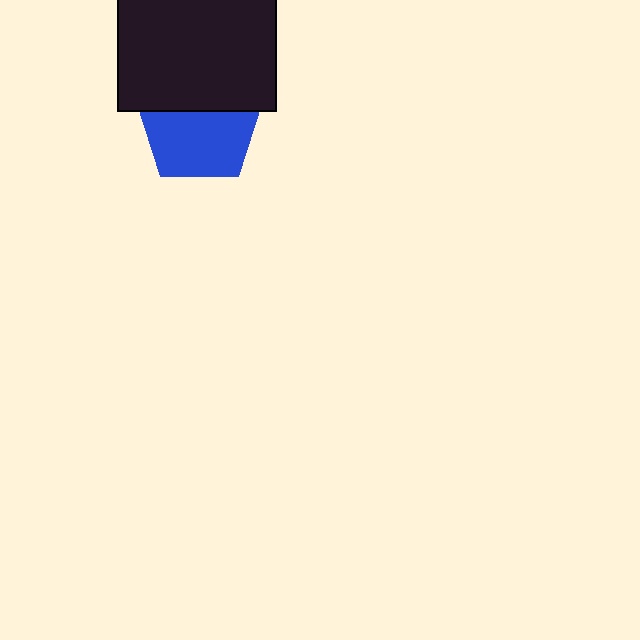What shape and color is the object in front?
The object in front is a black square.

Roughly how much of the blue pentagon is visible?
About half of it is visible (roughly 61%).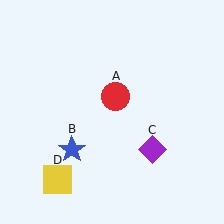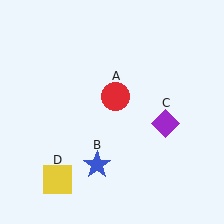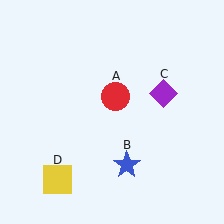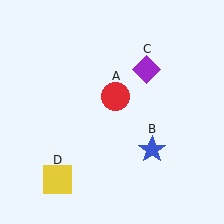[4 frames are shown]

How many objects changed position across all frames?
2 objects changed position: blue star (object B), purple diamond (object C).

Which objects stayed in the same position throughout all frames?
Red circle (object A) and yellow square (object D) remained stationary.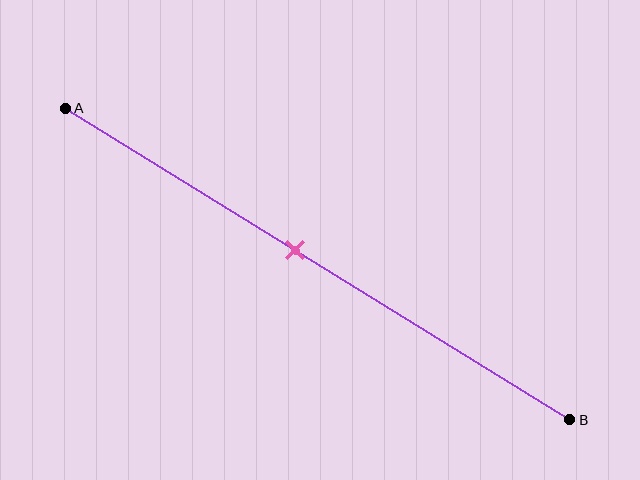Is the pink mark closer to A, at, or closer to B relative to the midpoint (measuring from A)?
The pink mark is closer to point A than the midpoint of segment AB.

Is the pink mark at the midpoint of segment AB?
No, the mark is at about 45% from A, not at the 50% midpoint.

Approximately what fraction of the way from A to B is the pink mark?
The pink mark is approximately 45% of the way from A to B.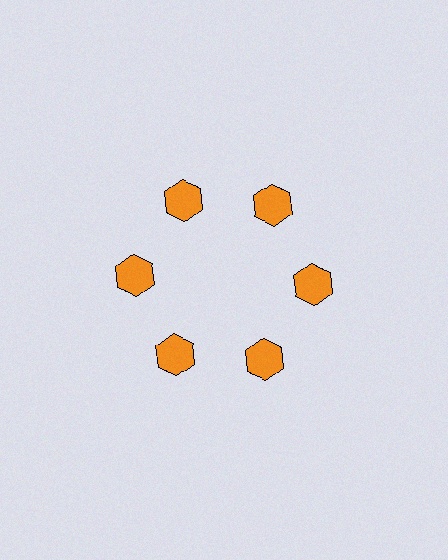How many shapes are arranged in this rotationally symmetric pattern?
There are 6 shapes, arranged in 6 groups of 1.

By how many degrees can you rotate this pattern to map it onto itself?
The pattern maps onto itself every 60 degrees of rotation.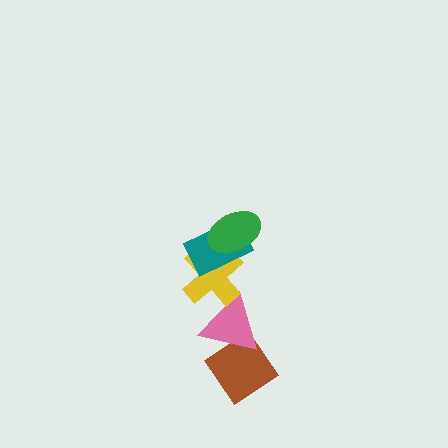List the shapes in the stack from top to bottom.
From top to bottom: the green ellipse, the teal rectangle, the yellow cross, the pink triangle, the brown diamond.